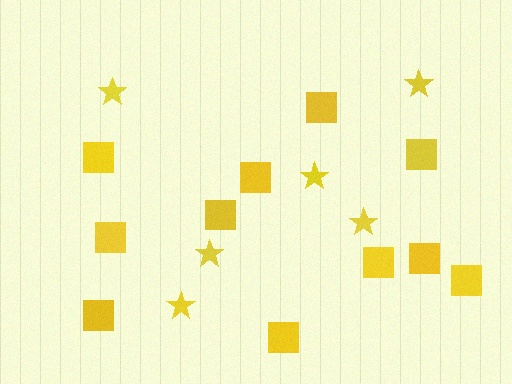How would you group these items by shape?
There are 2 groups: one group of stars (6) and one group of squares (11).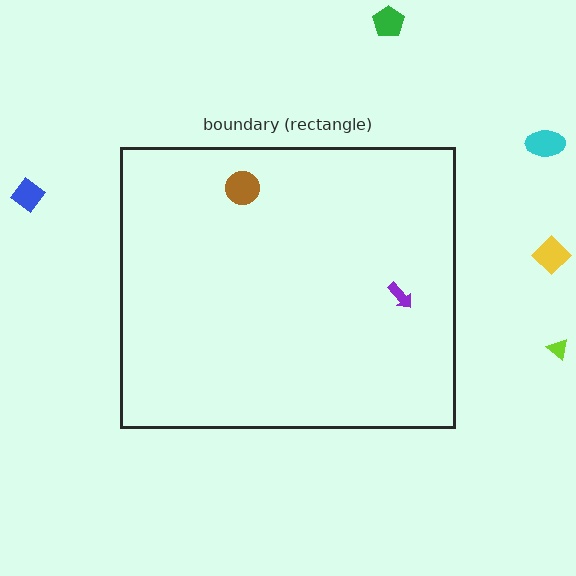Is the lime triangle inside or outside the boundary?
Outside.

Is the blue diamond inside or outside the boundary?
Outside.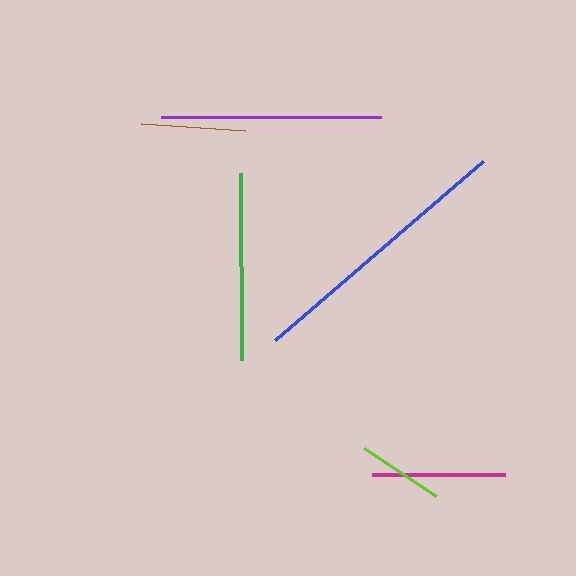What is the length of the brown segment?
The brown segment is approximately 105 pixels long.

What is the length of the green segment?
The green segment is approximately 187 pixels long.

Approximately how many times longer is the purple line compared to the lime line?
The purple line is approximately 2.5 times the length of the lime line.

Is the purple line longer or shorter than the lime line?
The purple line is longer than the lime line.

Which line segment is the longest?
The blue line is the longest at approximately 274 pixels.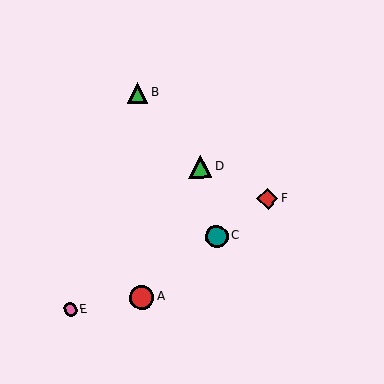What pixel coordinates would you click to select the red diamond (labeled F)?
Click at (267, 199) to select the red diamond F.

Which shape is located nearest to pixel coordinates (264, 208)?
The red diamond (labeled F) at (267, 199) is nearest to that location.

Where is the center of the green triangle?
The center of the green triangle is at (138, 93).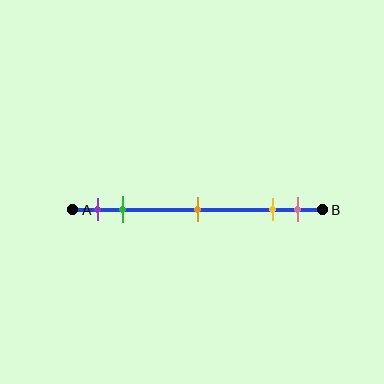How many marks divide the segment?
There are 5 marks dividing the segment.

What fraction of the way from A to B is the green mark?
The green mark is approximately 20% (0.2) of the way from A to B.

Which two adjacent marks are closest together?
The yellow and pink marks are the closest adjacent pair.